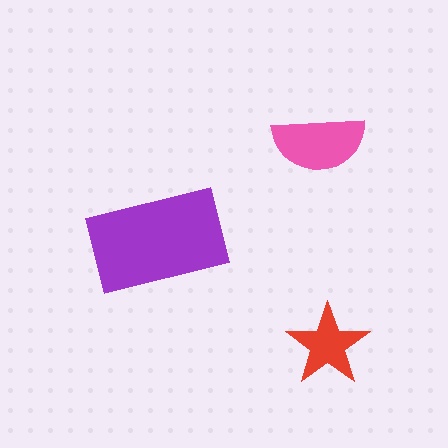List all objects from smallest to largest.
The red star, the pink semicircle, the purple rectangle.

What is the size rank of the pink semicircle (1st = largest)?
2nd.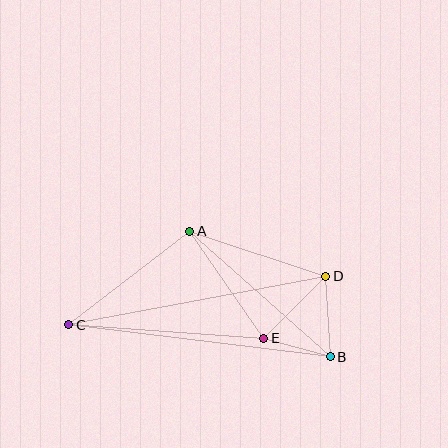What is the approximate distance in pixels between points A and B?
The distance between A and B is approximately 188 pixels.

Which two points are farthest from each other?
Points B and C are farthest from each other.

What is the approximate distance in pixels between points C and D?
The distance between C and D is approximately 262 pixels.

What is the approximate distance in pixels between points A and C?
The distance between A and C is approximately 153 pixels.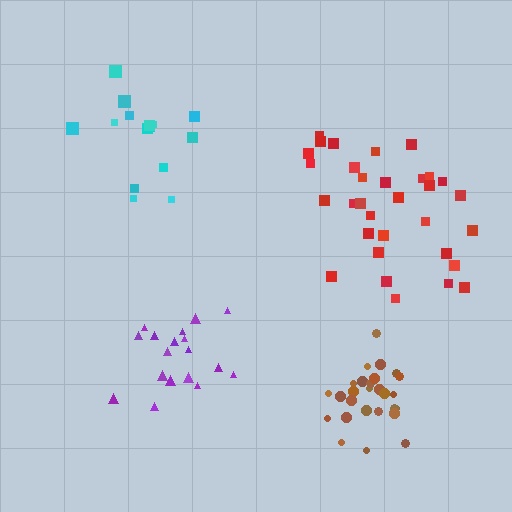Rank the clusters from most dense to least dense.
brown, cyan, purple, red.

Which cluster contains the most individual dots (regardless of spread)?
Red (32).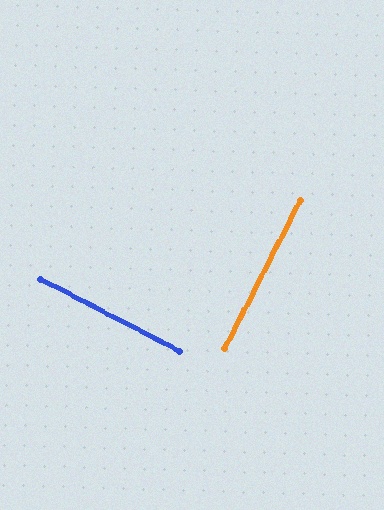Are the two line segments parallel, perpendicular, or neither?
Perpendicular — they meet at approximately 89°.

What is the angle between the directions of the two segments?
Approximately 89 degrees.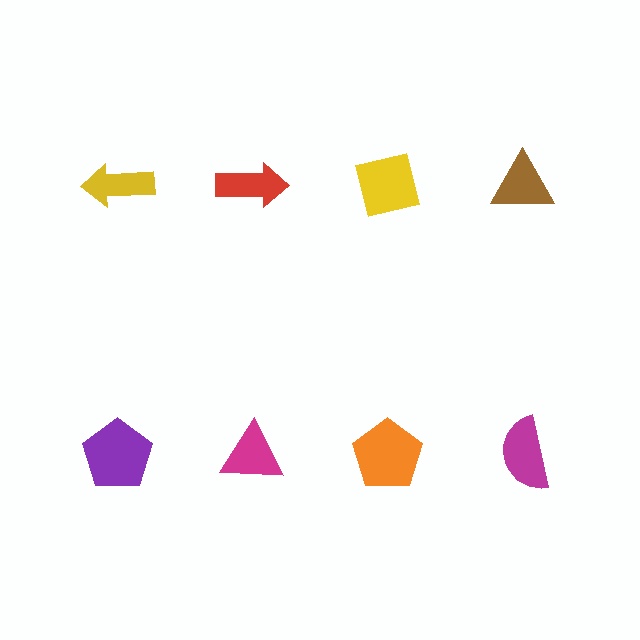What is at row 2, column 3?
An orange pentagon.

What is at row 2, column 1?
A purple pentagon.